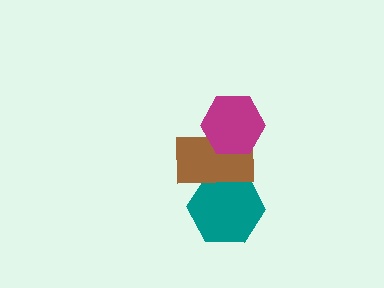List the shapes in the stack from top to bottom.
From top to bottom: the magenta hexagon, the brown rectangle, the teal hexagon.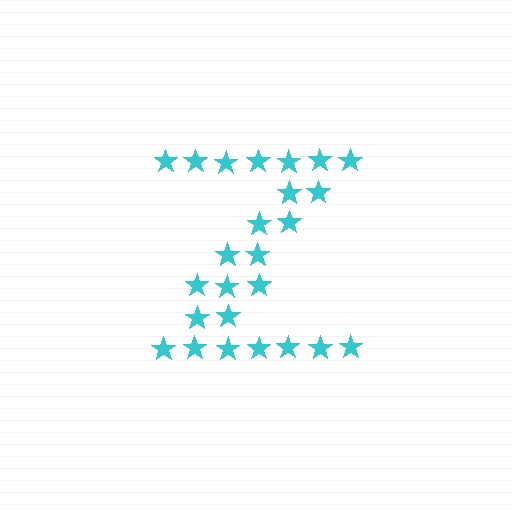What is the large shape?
The large shape is the letter Z.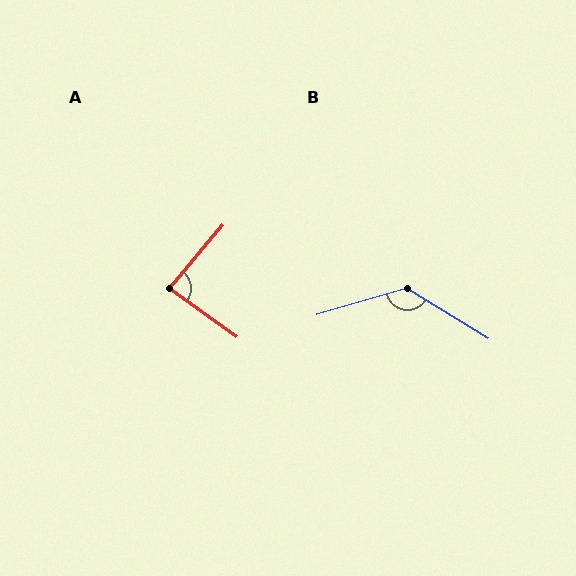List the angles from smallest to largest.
A (86°), B (132°).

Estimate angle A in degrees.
Approximately 86 degrees.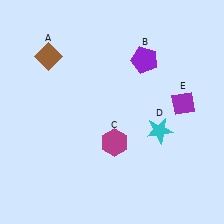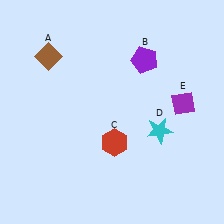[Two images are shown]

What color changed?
The hexagon (C) changed from magenta in Image 1 to red in Image 2.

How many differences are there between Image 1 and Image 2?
There is 1 difference between the two images.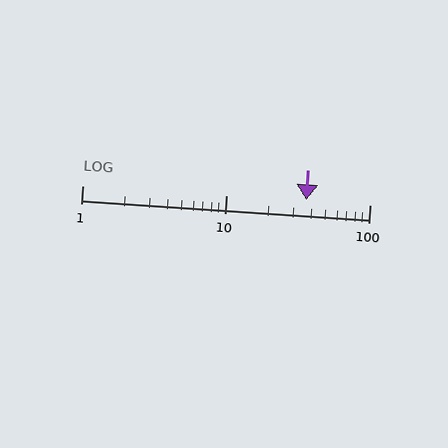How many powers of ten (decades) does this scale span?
The scale spans 2 decades, from 1 to 100.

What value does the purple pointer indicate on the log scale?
The pointer indicates approximately 36.